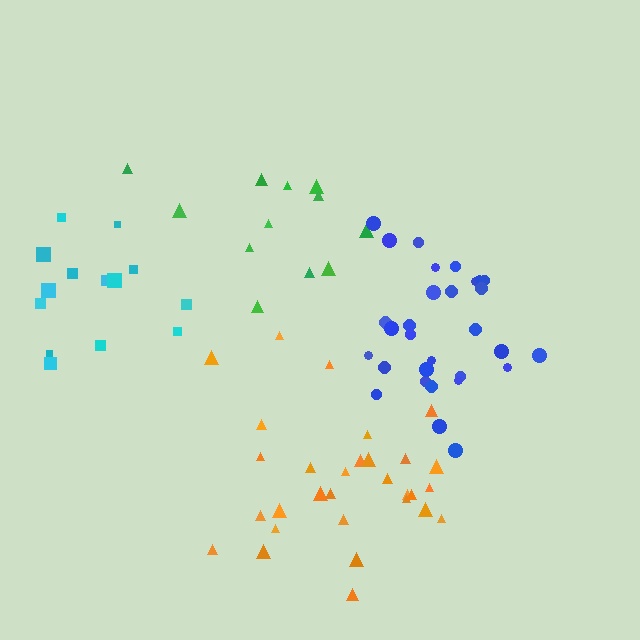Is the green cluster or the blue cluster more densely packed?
Blue.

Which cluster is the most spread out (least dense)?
Green.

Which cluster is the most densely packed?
Blue.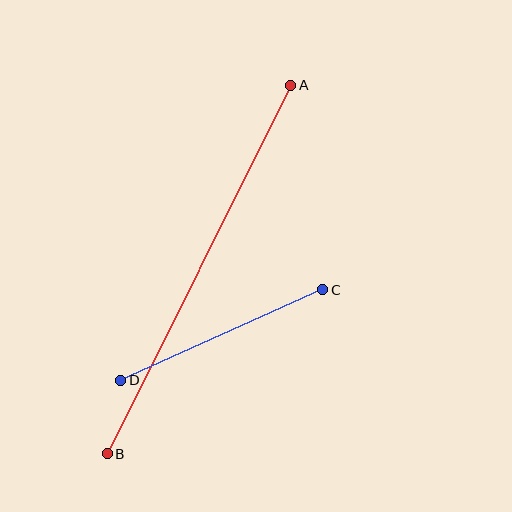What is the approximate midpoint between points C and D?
The midpoint is at approximately (222, 335) pixels.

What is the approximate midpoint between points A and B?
The midpoint is at approximately (199, 269) pixels.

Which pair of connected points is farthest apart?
Points A and B are farthest apart.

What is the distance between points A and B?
The distance is approximately 412 pixels.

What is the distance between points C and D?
The distance is approximately 221 pixels.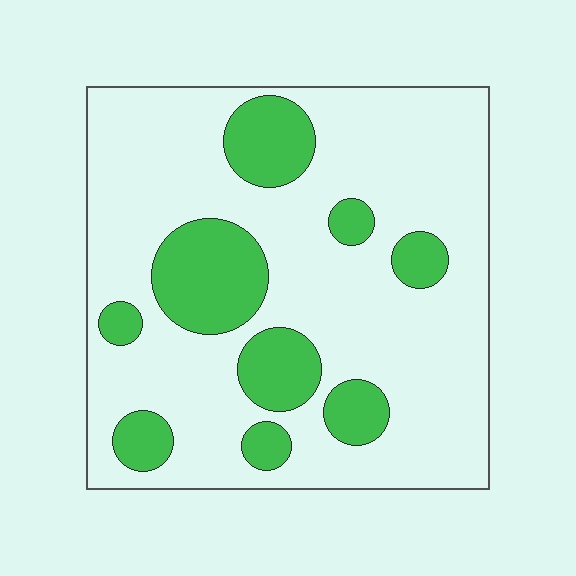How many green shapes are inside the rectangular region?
9.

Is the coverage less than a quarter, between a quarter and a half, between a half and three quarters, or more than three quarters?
Less than a quarter.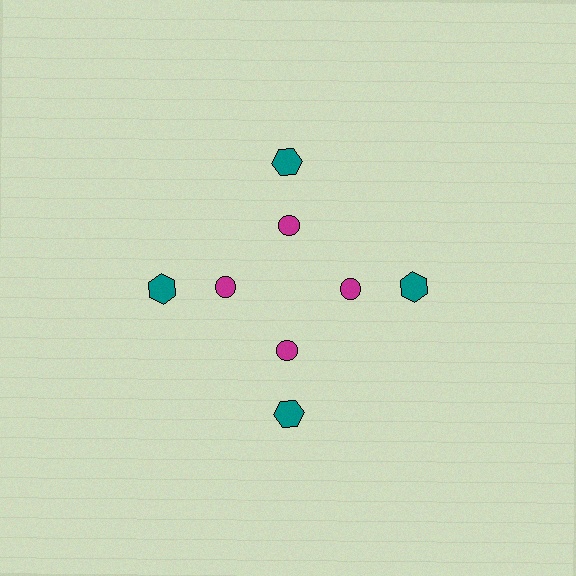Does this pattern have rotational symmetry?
Yes, this pattern has 4-fold rotational symmetry. It looks the same after rotating 90 degrees around the center.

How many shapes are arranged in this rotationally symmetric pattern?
There are 8 shapes, arranged in 4 groups of 2.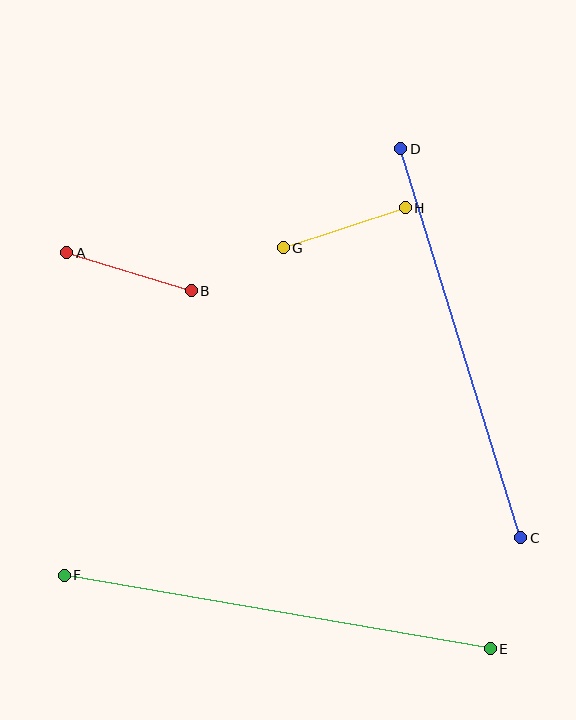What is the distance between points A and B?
The distance is approximately 130 pixels.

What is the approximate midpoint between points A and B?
The midpoint is at approximately (129, 272) pixels.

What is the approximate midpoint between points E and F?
The midpoint is at approximately (277, 612) pixels.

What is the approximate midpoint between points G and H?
The midpoint is at approximately (344, 228) pixels.